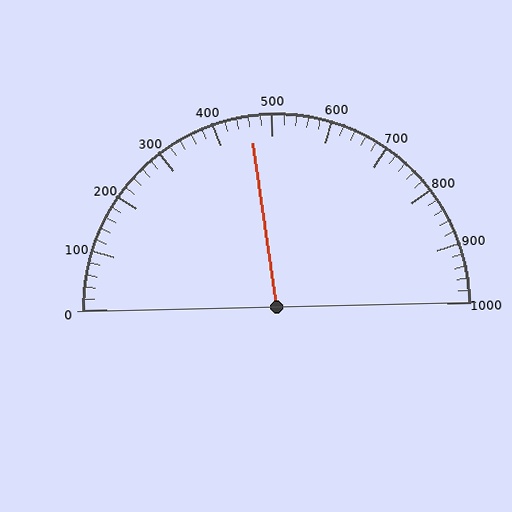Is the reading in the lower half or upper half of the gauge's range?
The reading is in the lower half of the range (0 to 1000).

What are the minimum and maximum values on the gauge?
The gauge ranges from 0 to 1000.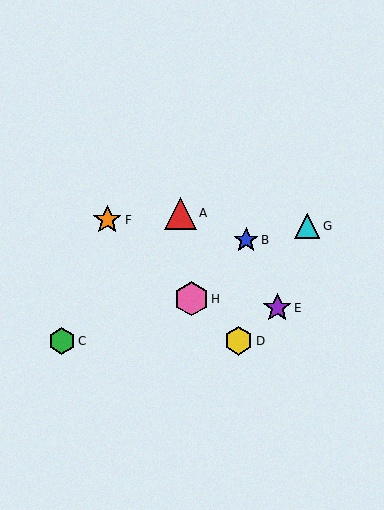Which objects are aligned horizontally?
Objects C, D are aligned horizontally.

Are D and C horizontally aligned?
Yes, both are at y≈341.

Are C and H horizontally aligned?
No, C is at y≈341 and H is at y≈299.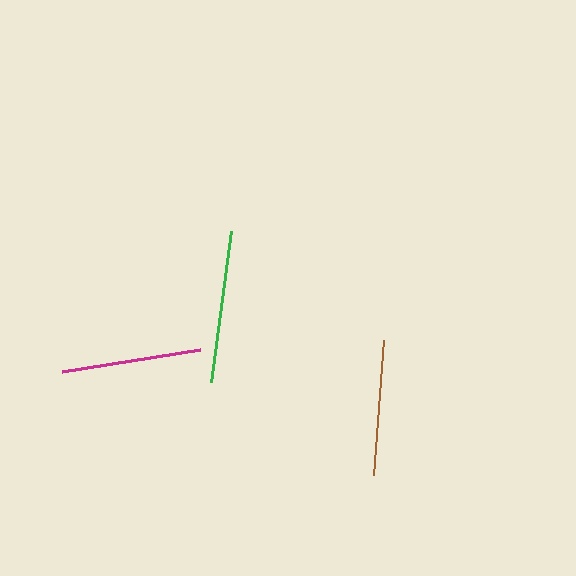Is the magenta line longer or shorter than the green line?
The green line is longer than the magenta line.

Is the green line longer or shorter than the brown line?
The green line is longer than the brown line.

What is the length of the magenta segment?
The magenta segment is approximately 139 pixels long.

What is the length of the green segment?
The green segment is approximately 152 pixels long.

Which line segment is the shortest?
The brown line is the shortest at approximately 135 pixels.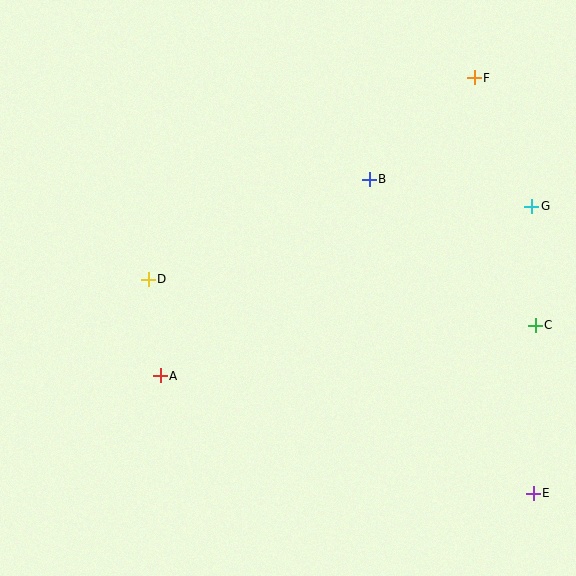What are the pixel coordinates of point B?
Point B is at (369, 179).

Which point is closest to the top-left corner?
Point D is closest to the top-left corner.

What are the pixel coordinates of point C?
Point C is at (535, 325).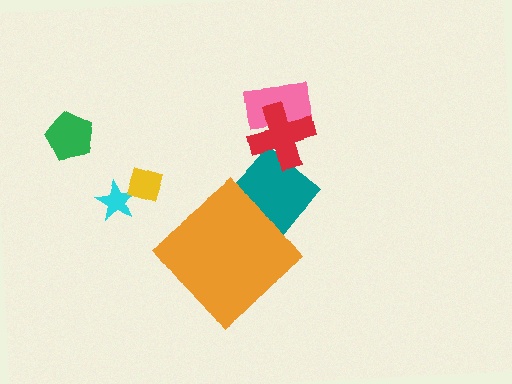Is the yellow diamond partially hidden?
No, the yellow diamond is fully visible.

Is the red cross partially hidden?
No, the red cross is fully visible.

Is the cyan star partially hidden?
No, the cyan star is fully visible.